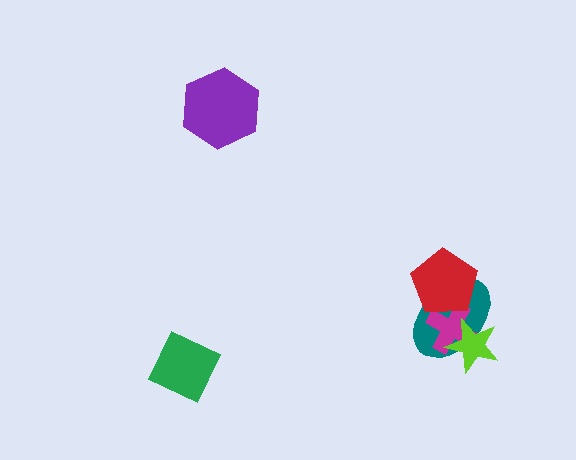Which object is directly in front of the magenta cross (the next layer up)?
The lime star is directly in front of the magenta cross.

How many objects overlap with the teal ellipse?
3 objects overlap with the teal ellipse.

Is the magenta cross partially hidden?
Yes, it is partially covered by another shape.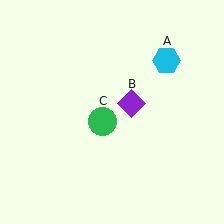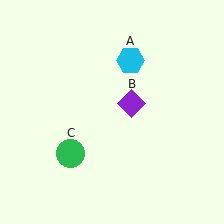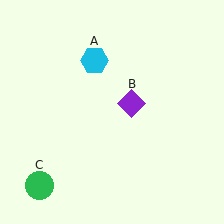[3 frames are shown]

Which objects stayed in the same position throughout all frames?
Purple diamond (object B) remained stationary.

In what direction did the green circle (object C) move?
The green circle (object C) moved down and to the left.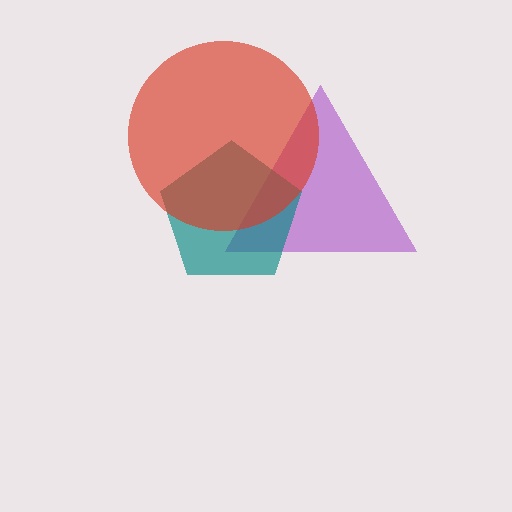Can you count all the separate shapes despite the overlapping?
Yes, there are 3 separate shapes.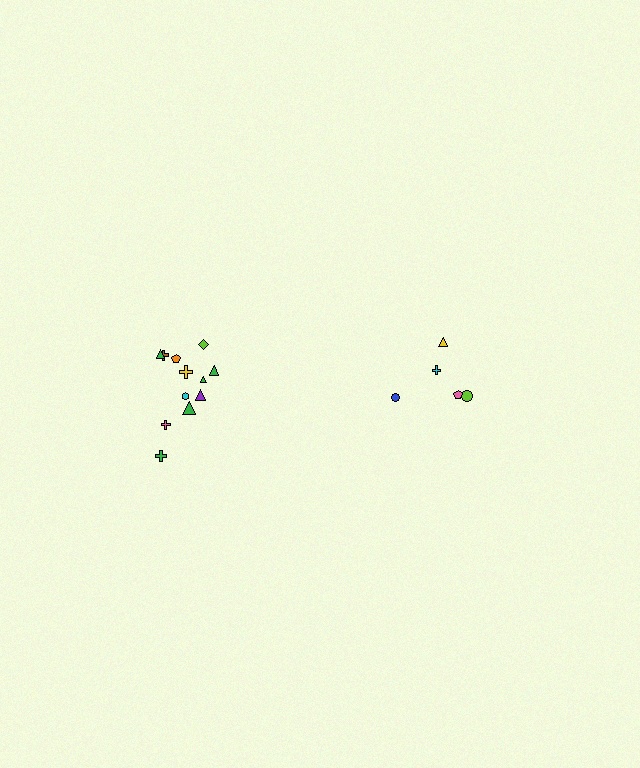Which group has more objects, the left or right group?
The left group.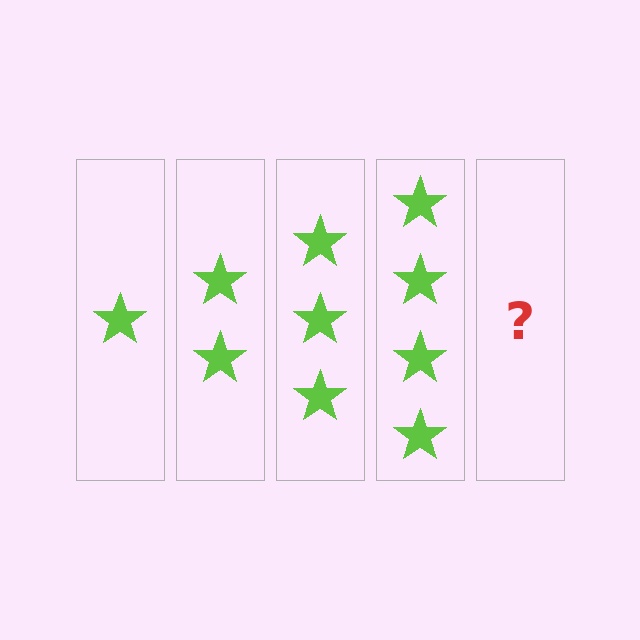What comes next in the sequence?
The next element should be 5 stars.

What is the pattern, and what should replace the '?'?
The pattern is that each step adds one more star. The '?' should be 5 stars.